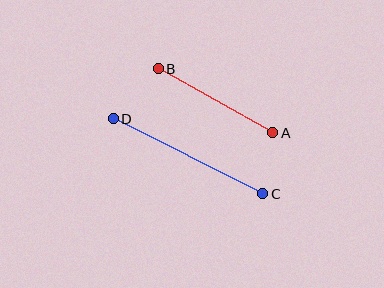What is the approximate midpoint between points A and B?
The midpoint is at approximately (216, 101) pixels.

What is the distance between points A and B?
The distance is approximately 131 pixels.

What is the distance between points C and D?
The distance is approximately 167 pixels.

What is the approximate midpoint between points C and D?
The midpoint is at approximately (188, 156) pixels.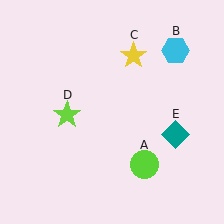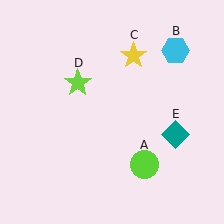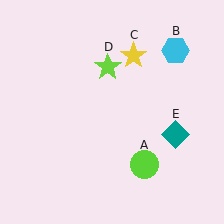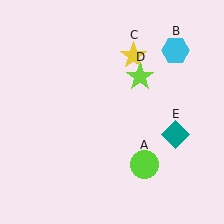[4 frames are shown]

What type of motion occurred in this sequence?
The lime star (object D) rotated clockwise around the center of the scene.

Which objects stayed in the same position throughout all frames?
Lime circle (object A) and cyan hexagon (object B) and yellow star (object C) and teal diamond (object E) remained stationary.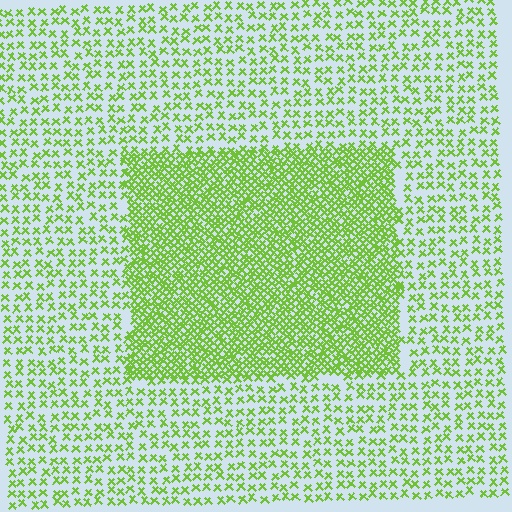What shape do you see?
I see a rectangle.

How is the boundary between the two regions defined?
The boundary is defined by a change in element density (approximately 2.6x ratio). All elements are the same color, size, and shape.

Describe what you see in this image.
The image contains small lime elements arranged at two different densities. A rectangle-shaped region is visible where the elements are more densely packed than the surrounding area.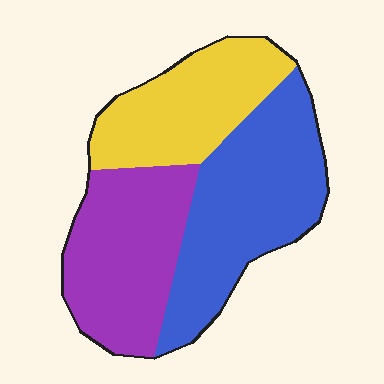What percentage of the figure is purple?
Purple covers 33% of the figure.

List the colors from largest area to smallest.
From largest to smallest: blue, purple, yellow.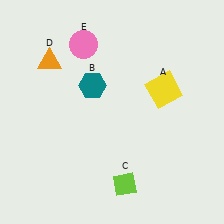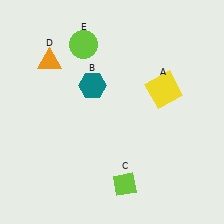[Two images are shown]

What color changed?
The circle (E) changed from pink in Image 1 to lime in Image 2.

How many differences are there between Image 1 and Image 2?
There is 1 difference between the two images.